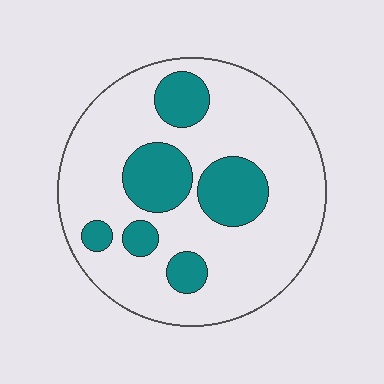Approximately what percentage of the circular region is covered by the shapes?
Approximately 25%.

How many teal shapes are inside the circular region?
6.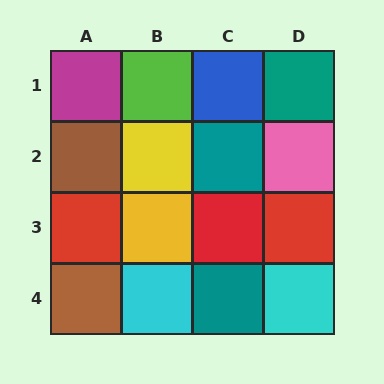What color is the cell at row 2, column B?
Yellow.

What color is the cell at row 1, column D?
Teal.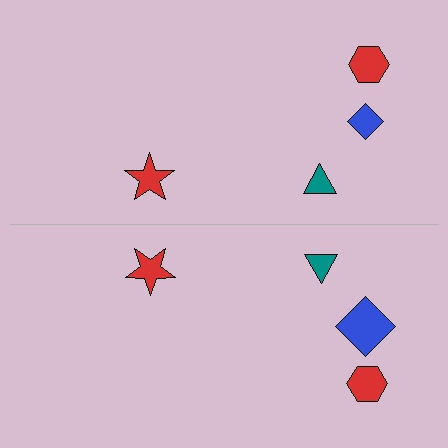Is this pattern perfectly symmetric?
No, the pattern is not perfectly symmetric. The blue diamond on the bottom side has a different size than its mirror counterpart.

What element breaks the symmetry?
The blue diamond on the bottom side has a different size than its mirror counterpart.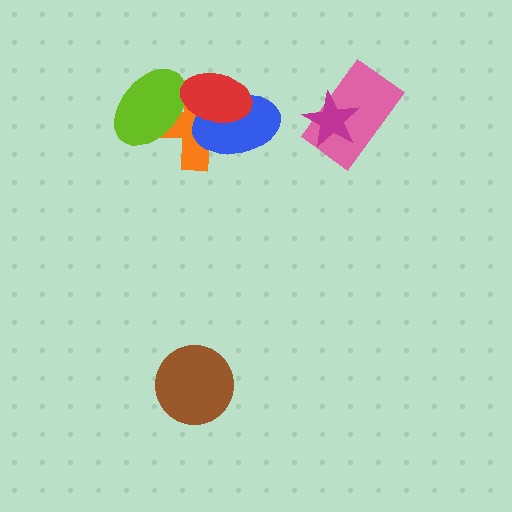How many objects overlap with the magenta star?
1 object overlaps with the magenta star.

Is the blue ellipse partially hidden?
Yes, it is partially covered by another shape.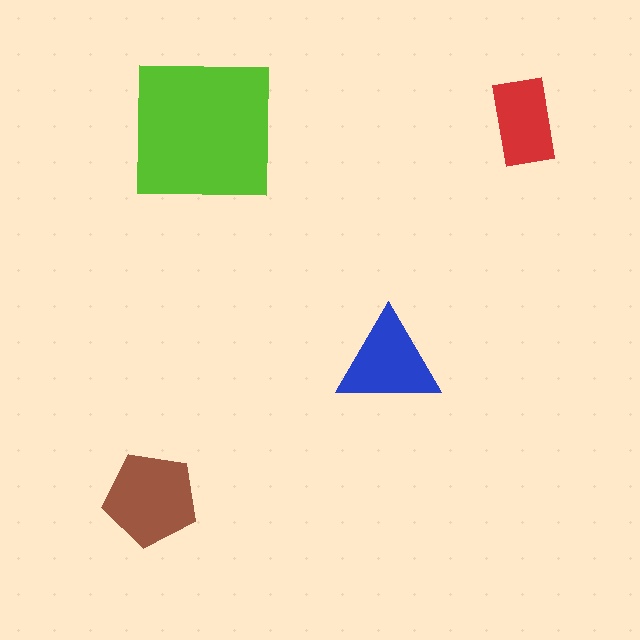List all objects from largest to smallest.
The lime square, the brown pentagon, the blue triangle, the red rectangle.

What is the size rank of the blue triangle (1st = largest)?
3rd.